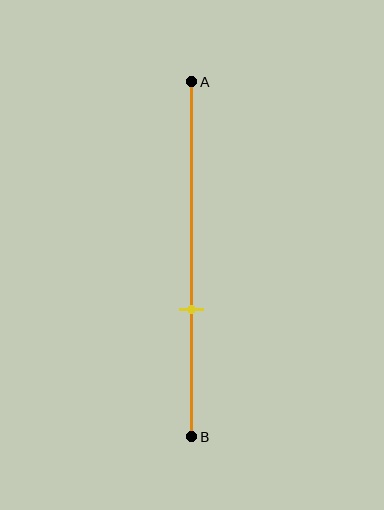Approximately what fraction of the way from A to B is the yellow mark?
The yellow mark is approximately 65% of the way from A to B.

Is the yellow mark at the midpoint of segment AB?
No, the mark is at about 65% from A, not at the 50% midpoint.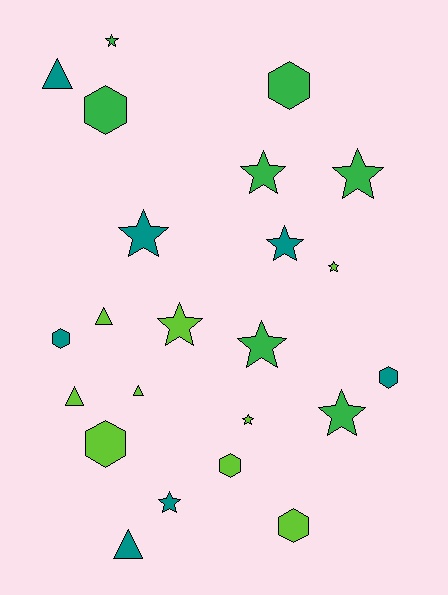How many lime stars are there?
There are 3 lime stars.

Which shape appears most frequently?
Star, with 11 objects.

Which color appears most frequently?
Lime, with 9 objects.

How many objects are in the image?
There are 23 objects.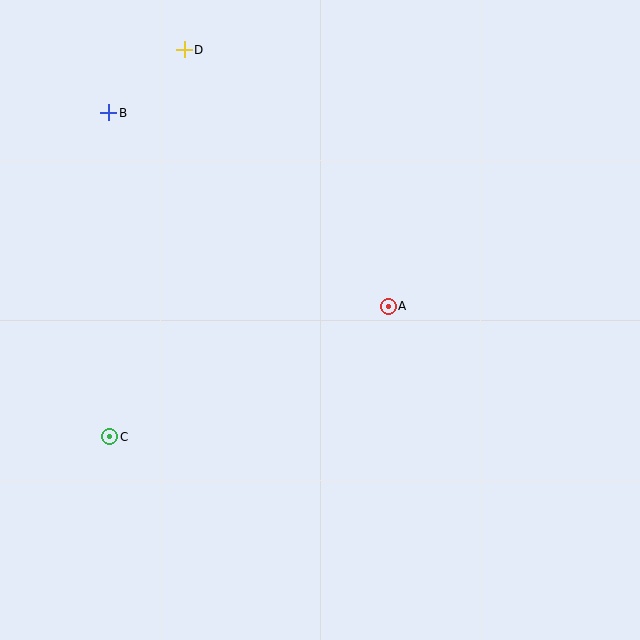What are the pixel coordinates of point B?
Point B is at (109, 113).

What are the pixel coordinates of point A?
Point A is at (388, 306).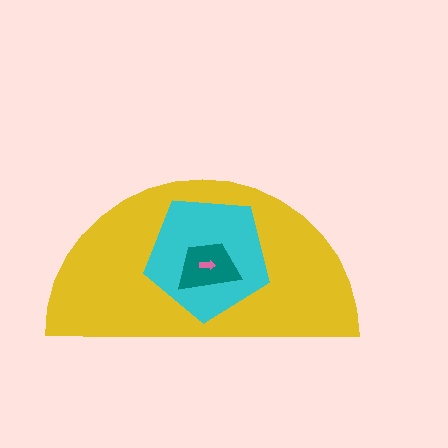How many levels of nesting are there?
4.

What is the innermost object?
The pink arrow.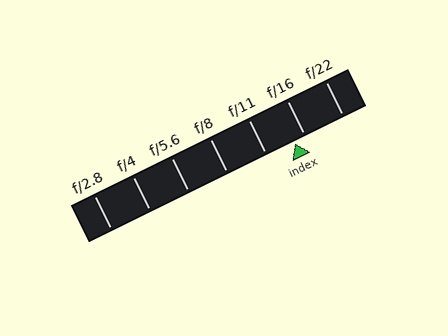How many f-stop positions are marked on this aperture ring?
There are 7 f-stop positions marked.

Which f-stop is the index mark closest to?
The index mark is closest to f/16.